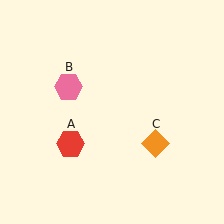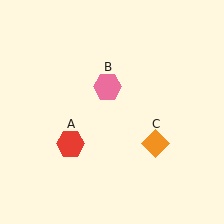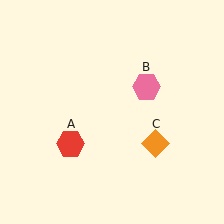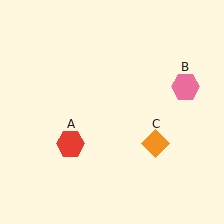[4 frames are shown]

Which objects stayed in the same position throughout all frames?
Red hexagon (object A) and orange diamond (object C) remained stationary.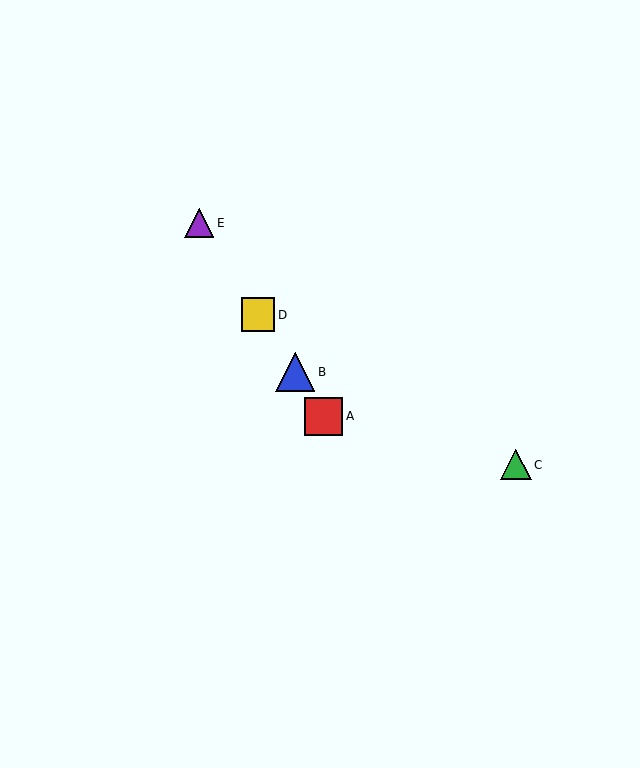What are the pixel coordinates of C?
Object C is at (516, 465).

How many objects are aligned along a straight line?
4 objects (A, B, D, E) are aligned along a straight line.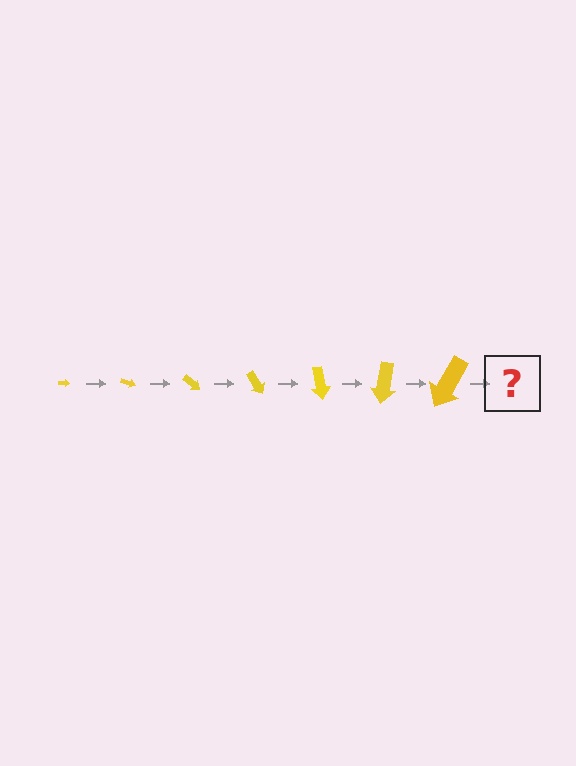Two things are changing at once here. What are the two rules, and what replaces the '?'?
The two rules are that the arrow grows larger each step and it rotates 20 degrees each step. The '?' should be an arrow, larger than the previous one and rotated 140 degrees from the start.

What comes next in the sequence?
The next element should be an arrow, larger than the previous one and rotated 140 degrees from the start.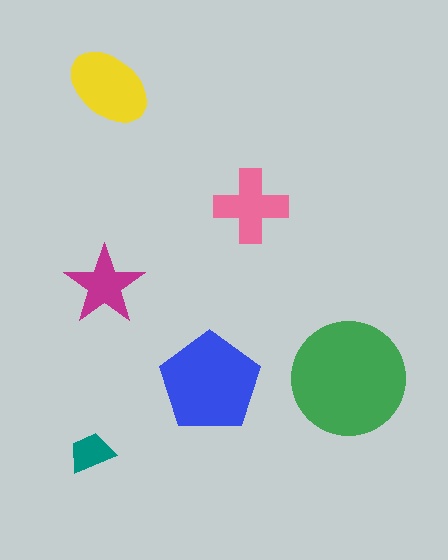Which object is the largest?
The green circle.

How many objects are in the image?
There are 6 objects in the image.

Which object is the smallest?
The teal trapezoid.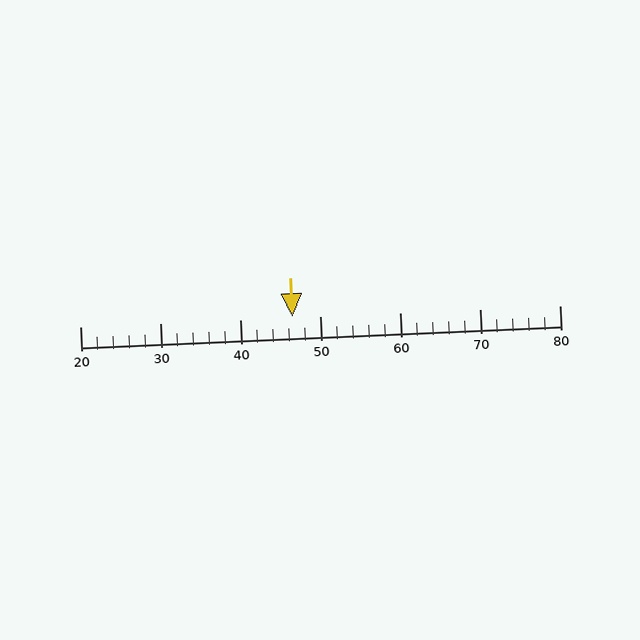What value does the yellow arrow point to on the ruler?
The yellow arrow points to approximately 46.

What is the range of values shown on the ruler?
The ruler shows values from 20 to 80.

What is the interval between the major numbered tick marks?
The major tick marks are spaced 10 units apart.